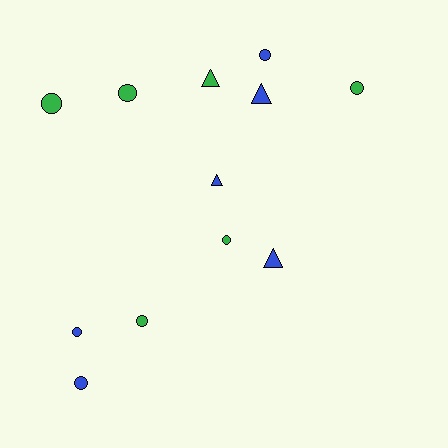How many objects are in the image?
There are 12 objects.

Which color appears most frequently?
Green, with 6 objects.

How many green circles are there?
There are 5 green circles.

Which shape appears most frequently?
Circle, with 8 objects.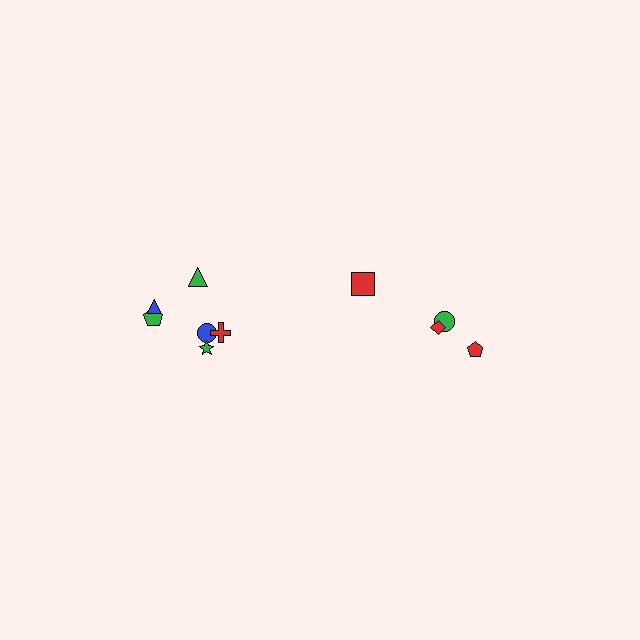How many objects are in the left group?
There are 6 objects.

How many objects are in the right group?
There are 4 objects.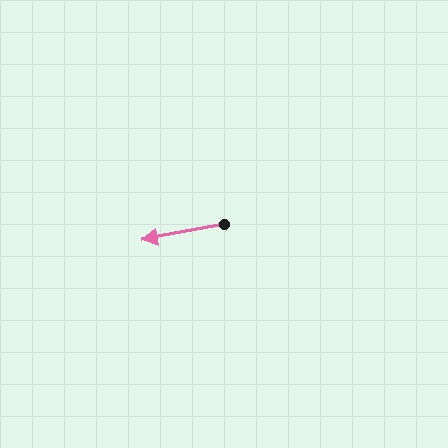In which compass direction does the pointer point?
West.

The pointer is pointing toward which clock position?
Roughly 9 o'clock.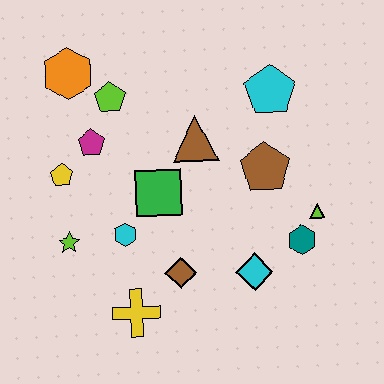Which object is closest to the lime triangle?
The teal hexagon is closest to the lime triangle.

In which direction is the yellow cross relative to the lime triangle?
The yellow cross is to the left of the lime triangle.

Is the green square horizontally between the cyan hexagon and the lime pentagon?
No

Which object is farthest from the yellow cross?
The cyan pentagon is farthest from the yellow cross.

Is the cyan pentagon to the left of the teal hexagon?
Yes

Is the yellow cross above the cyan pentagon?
No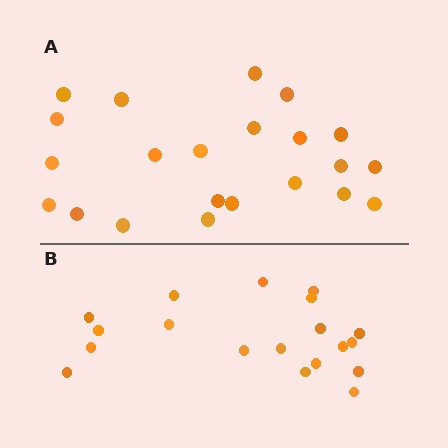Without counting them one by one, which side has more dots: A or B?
Region A (the top region) has more dots.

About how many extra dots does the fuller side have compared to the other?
Region A has just a few more — roughly 2 or 3 more dots than region B.